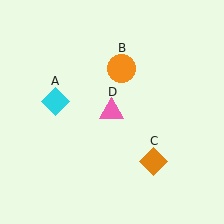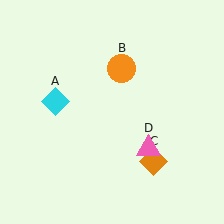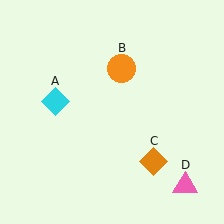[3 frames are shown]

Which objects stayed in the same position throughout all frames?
Cyan diamond (object A) and orange circle (object B) and orange diamond (object C) remained stationary.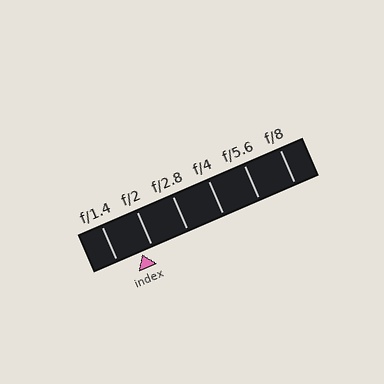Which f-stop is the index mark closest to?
The index mark is closest to f/2.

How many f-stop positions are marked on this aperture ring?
There are 6 f-stop positions marked.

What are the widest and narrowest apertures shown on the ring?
The widest aperture shown is f/1.4 and the narrowest is f/8.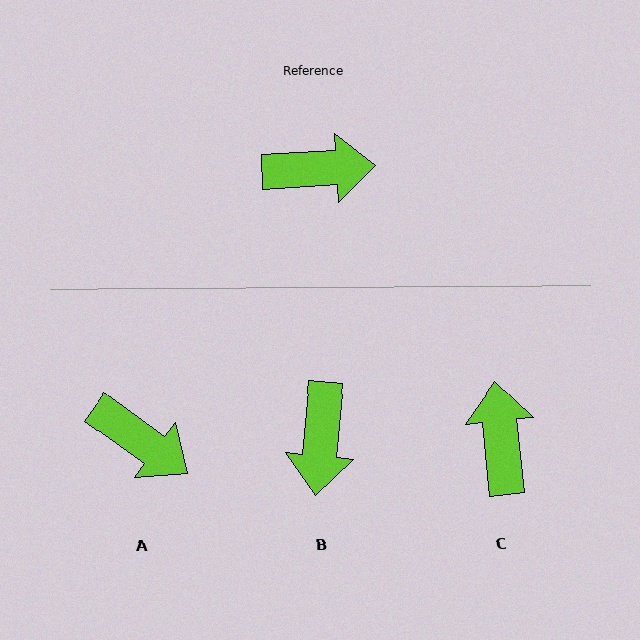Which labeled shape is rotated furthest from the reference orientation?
B, about 99 degrees away.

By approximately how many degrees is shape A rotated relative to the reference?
Approximately 39 degrees clockwise.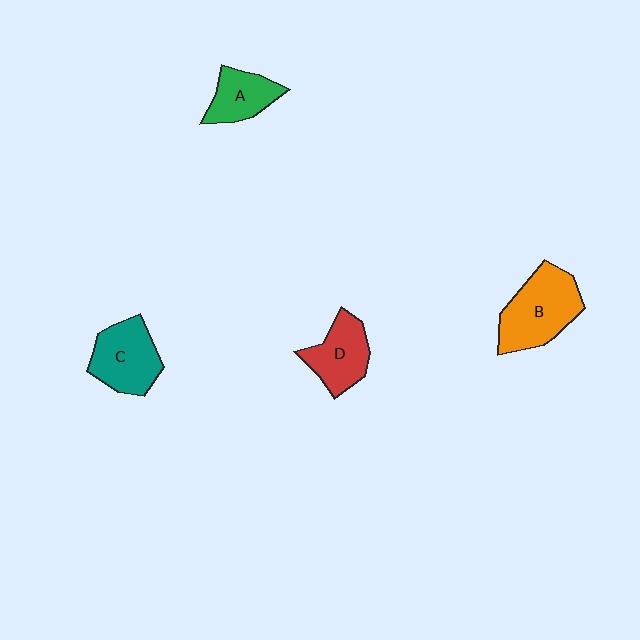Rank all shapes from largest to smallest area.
From largest to smallest: B (orange), C (teal), D (red), A (green).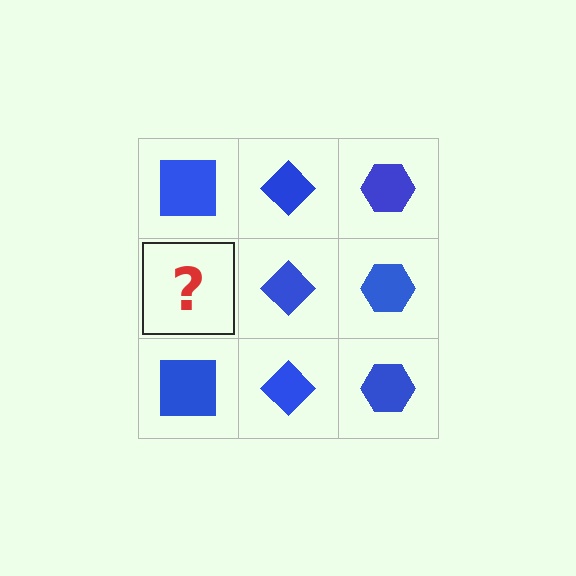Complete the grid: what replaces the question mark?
The question mark should be replaced with a blue square.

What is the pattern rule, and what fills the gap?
The rule is that each column has a consistent shape. The gap should be filled with a blue square.